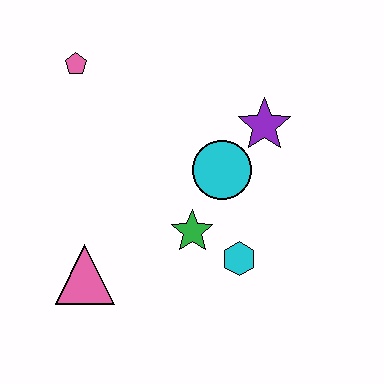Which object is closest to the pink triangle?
The green star is closest to the pink triangle.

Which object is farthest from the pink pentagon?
The cyan hexagon is farthest from the pink pentagon.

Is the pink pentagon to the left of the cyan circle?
Yes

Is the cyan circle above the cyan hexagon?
Yes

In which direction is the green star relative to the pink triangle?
The green star is to the right of the pink triangle.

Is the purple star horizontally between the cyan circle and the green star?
No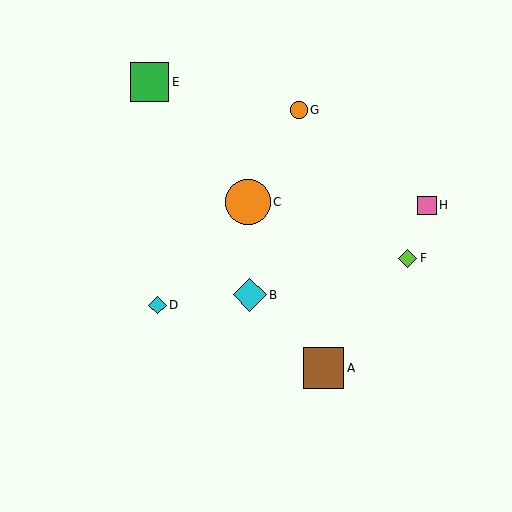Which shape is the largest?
The orange circle (labeled C) is the largest.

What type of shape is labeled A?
Shape A is a brown square.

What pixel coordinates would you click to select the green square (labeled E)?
Click at (150, 82) to select the green square E.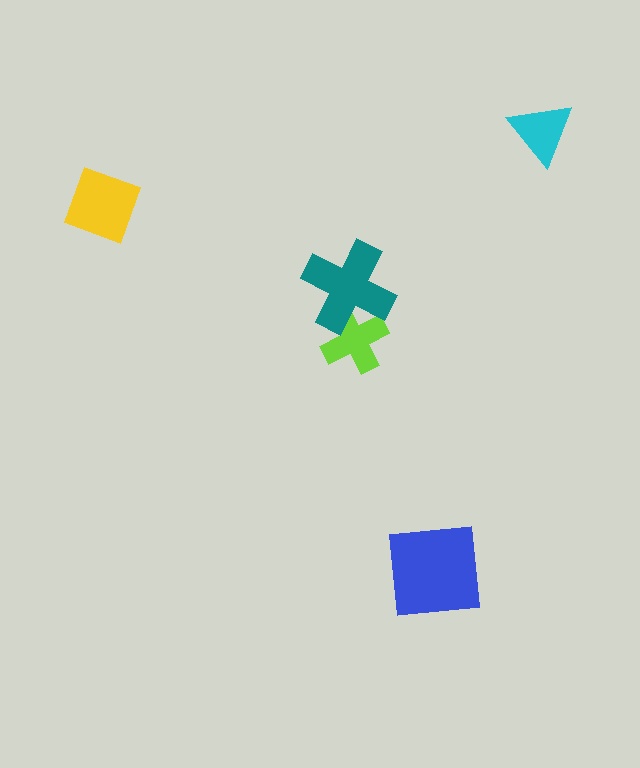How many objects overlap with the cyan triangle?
0 objects overlap with the cyan triangle.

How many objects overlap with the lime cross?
1 object overlaps with the lime cross.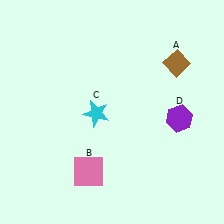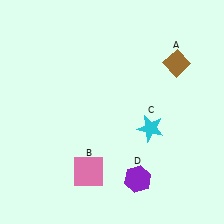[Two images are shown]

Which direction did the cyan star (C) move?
The cyan star (C) moved right.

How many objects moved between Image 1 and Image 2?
2 objects moved between the two images.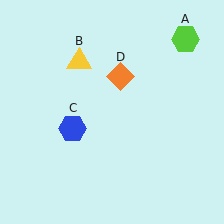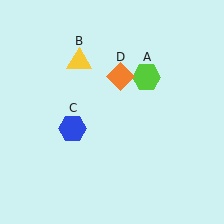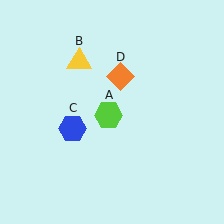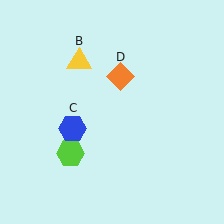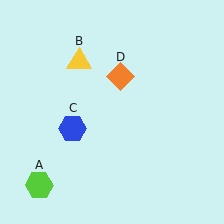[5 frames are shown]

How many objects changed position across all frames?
1 object changed position: lime hexagon (object A).